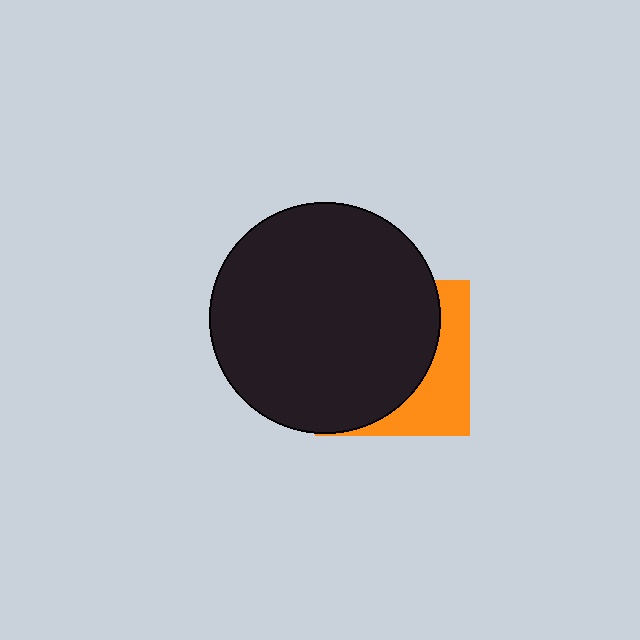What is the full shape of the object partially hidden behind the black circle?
The partially hidden object is an orange square.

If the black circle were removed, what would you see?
You would see the complete orange square.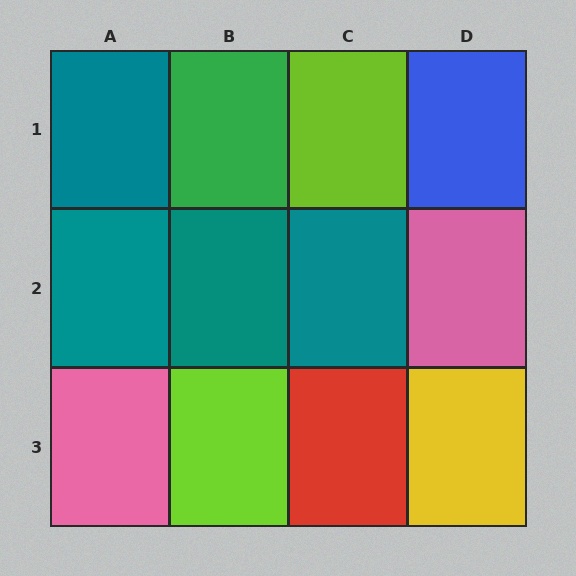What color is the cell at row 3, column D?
Yellow.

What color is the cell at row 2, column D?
Pink.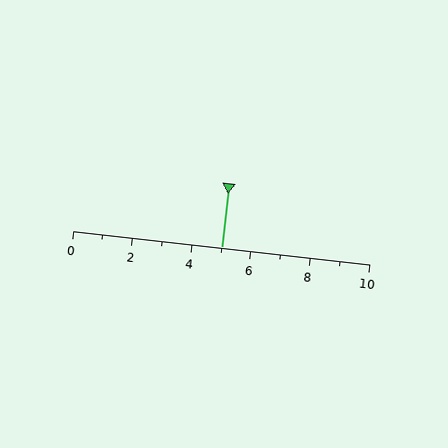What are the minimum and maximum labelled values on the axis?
The axis runs from 0 to 10.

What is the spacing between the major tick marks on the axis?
The major ticks are spaced 2 apart.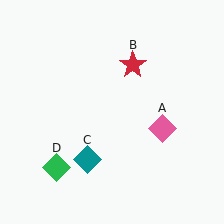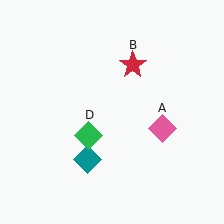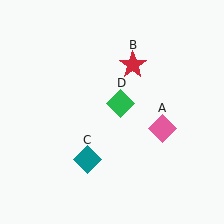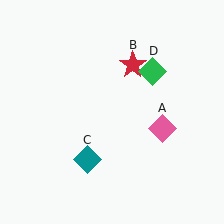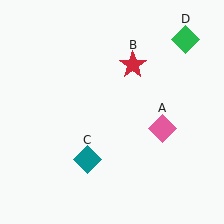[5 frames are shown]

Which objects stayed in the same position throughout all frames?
Pink diamond (object A) and red star (object B) and teal diamond (object C) remained stationary.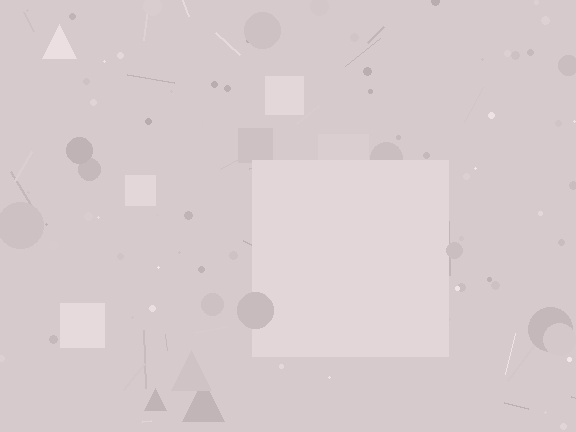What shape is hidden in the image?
A square is hidden in the image.